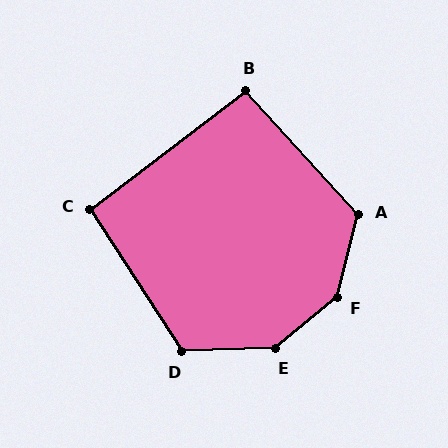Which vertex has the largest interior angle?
F, at approximately 144 degrees.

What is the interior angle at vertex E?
Approximately 142 degrees (obtuse).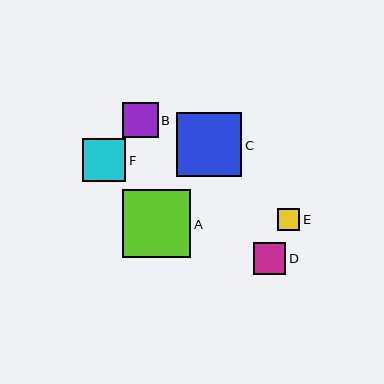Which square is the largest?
Square A is the largest with a size of approximately 68 pixels.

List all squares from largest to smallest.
From largest to smallest: A, C, F, B, D, E.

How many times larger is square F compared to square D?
Square F is approximately 1.3 times the size of square D.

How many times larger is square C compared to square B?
Square C is approximately 1.8 times the size of square B.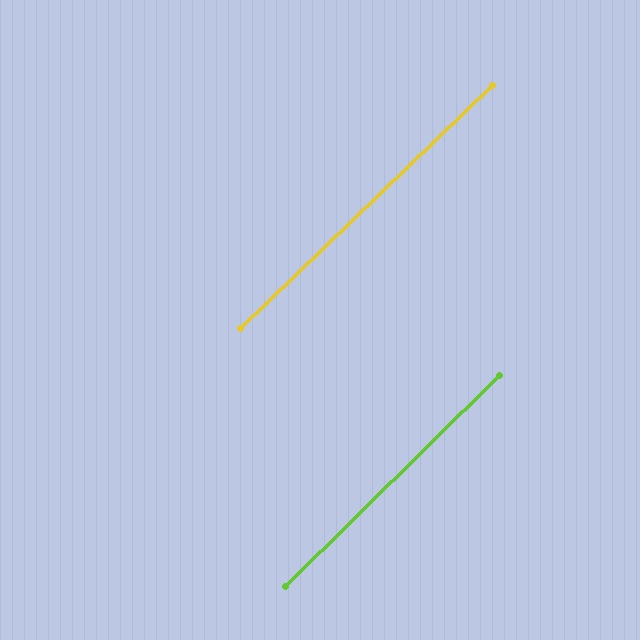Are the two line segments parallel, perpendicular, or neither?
Parallel — their directions differ by only 0.7°.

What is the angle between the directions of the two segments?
Approximately 1 degree.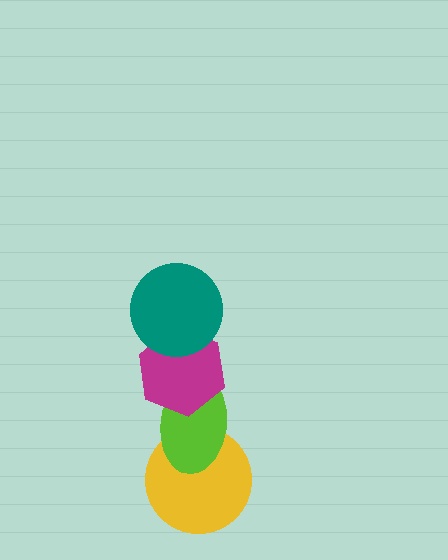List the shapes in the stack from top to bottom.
From top to bottom: the teal circle, the magenta hexagon, the lime ellipse, the yellow circle.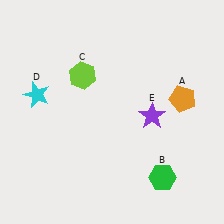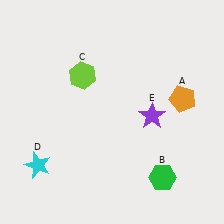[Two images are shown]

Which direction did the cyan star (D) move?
The cyan star (D) moved down.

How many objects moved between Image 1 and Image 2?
1 object moved between the two images.